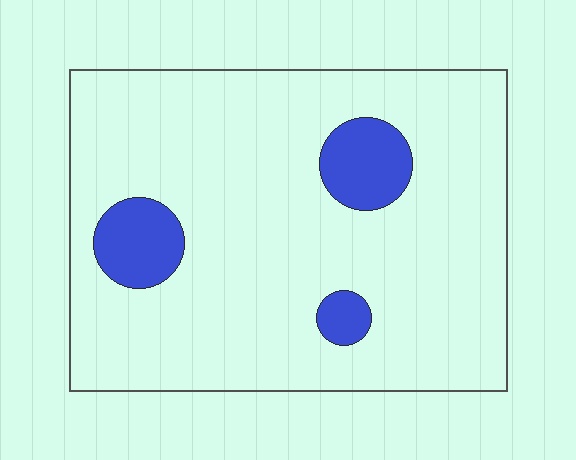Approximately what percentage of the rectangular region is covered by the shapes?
Approximately 10%.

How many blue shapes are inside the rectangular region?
3.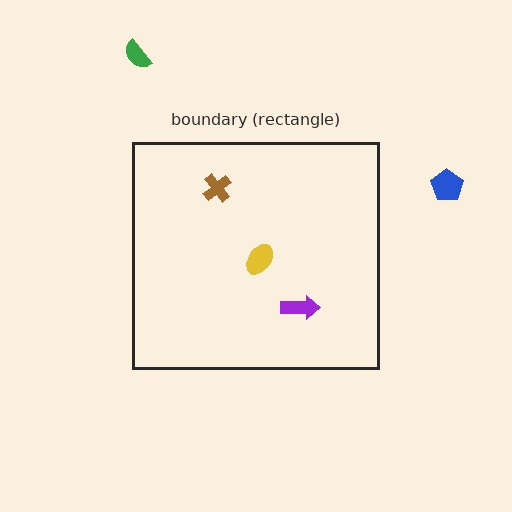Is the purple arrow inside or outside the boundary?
Inside.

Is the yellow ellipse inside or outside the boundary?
Inside.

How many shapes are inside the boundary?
3 inside, 2 outside.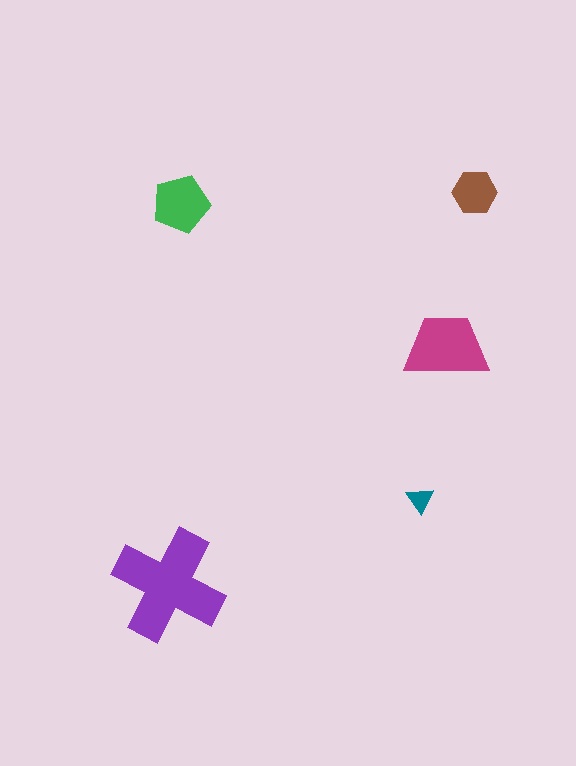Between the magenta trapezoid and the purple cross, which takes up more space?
The purple cross.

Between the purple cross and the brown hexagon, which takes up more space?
The purple cross.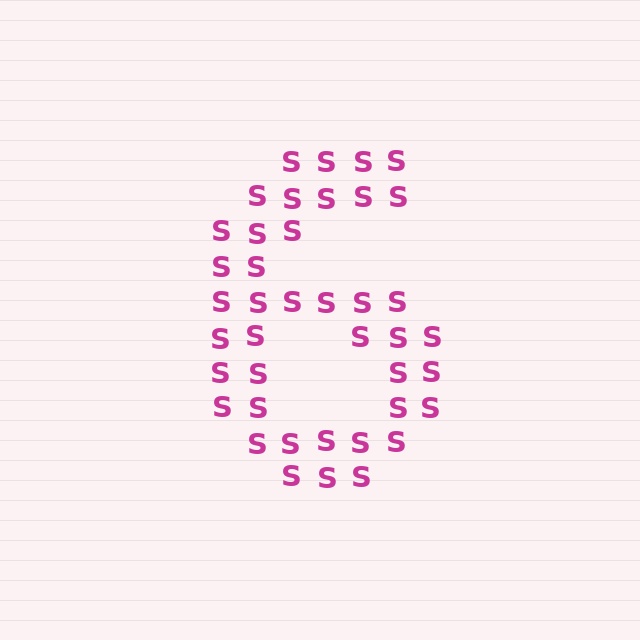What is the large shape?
The large shape is the digit 6.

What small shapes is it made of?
It is made of small letter S's.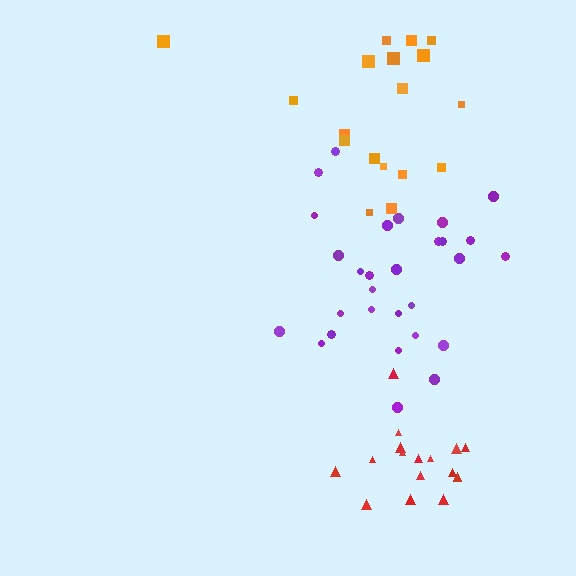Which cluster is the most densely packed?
Red.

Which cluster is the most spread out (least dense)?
Orange.